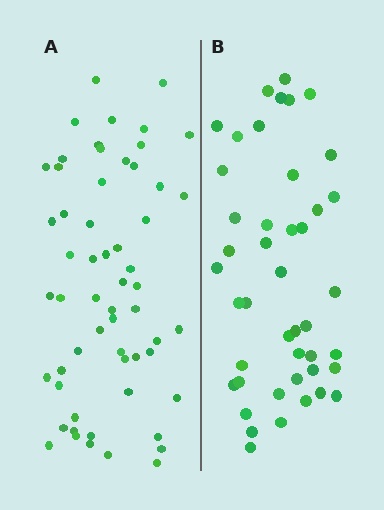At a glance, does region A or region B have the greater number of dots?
Region A (the left region) has more dots.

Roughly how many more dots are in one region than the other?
Region A has approximately 15 more dots than region B.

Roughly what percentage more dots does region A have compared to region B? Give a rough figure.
About 30% more.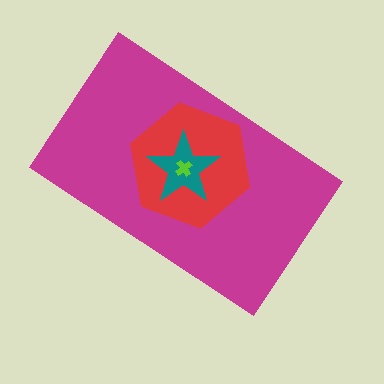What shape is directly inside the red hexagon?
The teal star.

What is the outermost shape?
The magenta rectangle.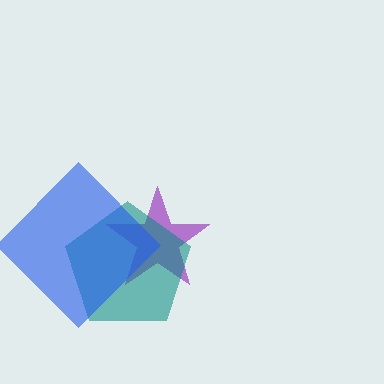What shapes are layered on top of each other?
The layered shapes are: a purple star, a teal pentagon, a blue diamond.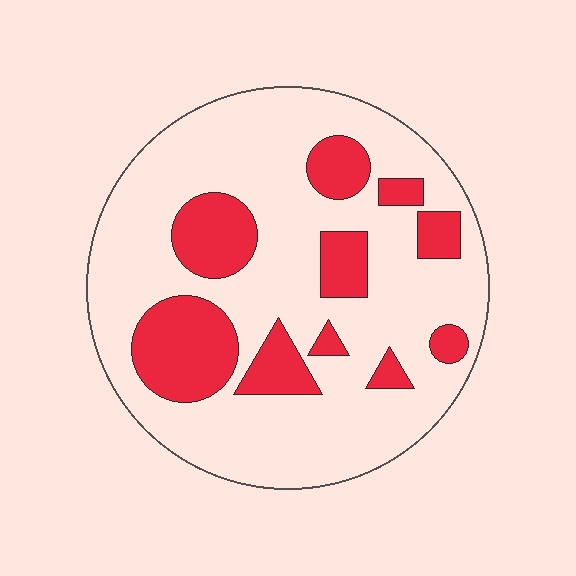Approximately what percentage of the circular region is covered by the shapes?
Approximately 25%.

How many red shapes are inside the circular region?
10.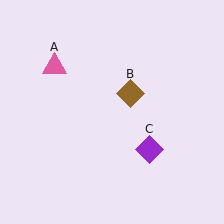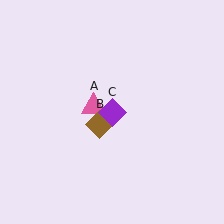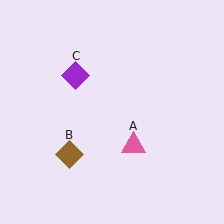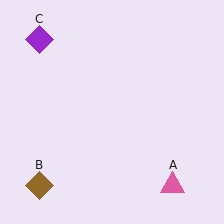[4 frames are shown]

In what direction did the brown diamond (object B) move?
The brown diamond (object B) moved down and to the left.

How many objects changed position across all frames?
3 objects changed position: pink triangle (object A), brown diamond (object B), purple diamond (object C).